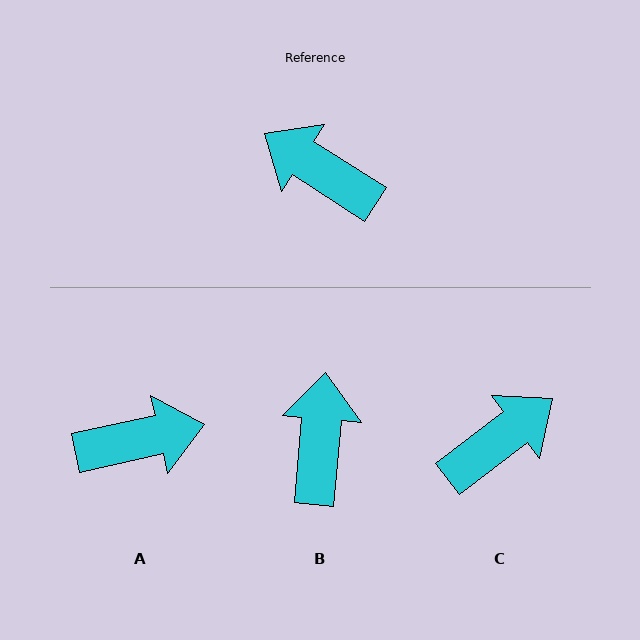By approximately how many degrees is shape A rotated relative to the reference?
Approximately 135 degrees clockwise.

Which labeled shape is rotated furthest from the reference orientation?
A, about 135 degrees away.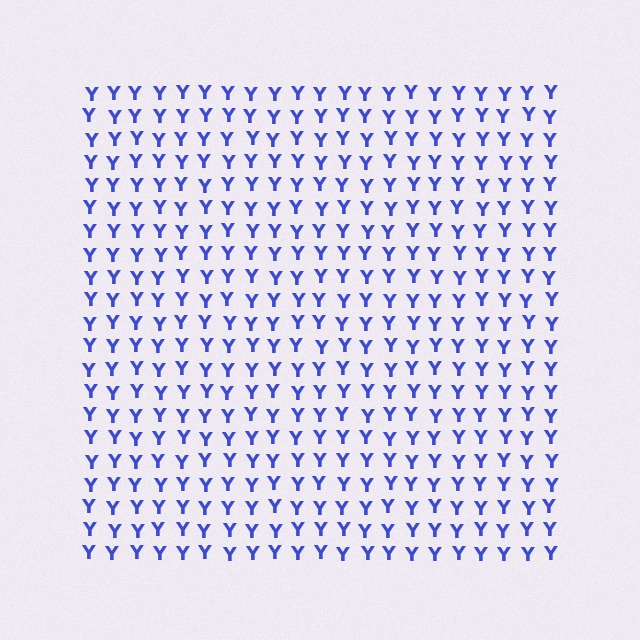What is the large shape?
The large shape is a square.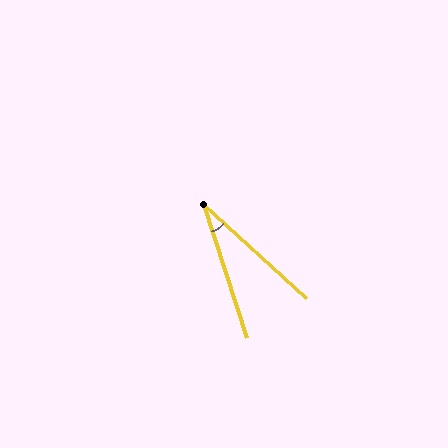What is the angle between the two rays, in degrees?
Approximately 30 degrees.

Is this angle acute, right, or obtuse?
It is acute.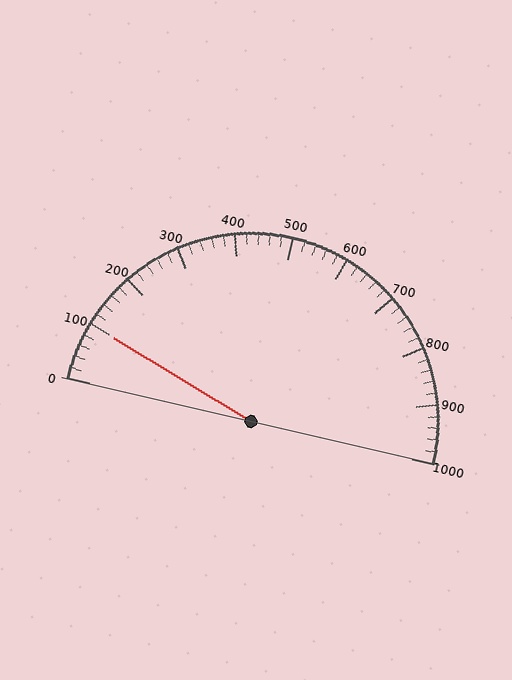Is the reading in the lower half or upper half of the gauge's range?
The reading is in the lower half of the range (0 to 1000).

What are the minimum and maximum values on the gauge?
The gauge ranges from 0 to 1000.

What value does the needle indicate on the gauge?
The needle indicates approximately 100.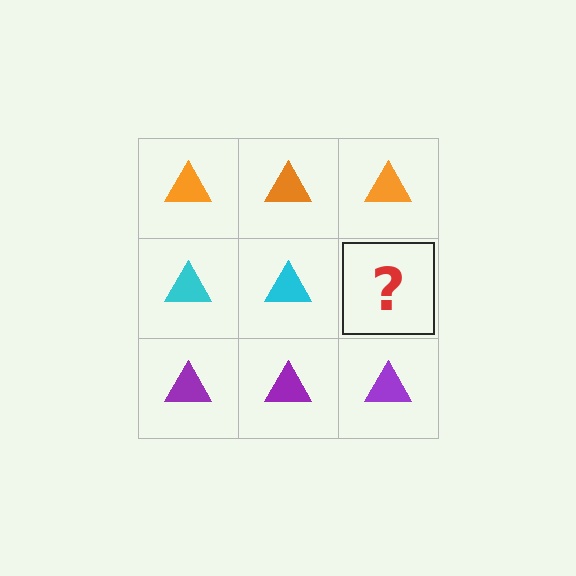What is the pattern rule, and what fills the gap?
The rule is that each row has a consistent color. The gap should be filled with a cyan triangle.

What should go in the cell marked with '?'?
The missing cell should contain a cyan triangle.